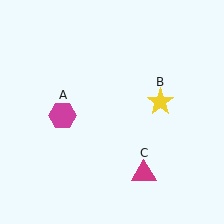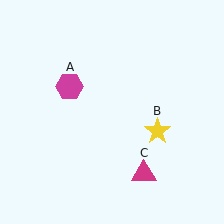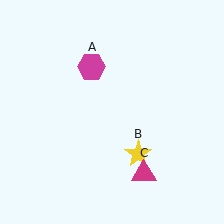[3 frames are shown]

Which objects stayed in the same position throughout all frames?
Magenta triangle (object C) remained stationary.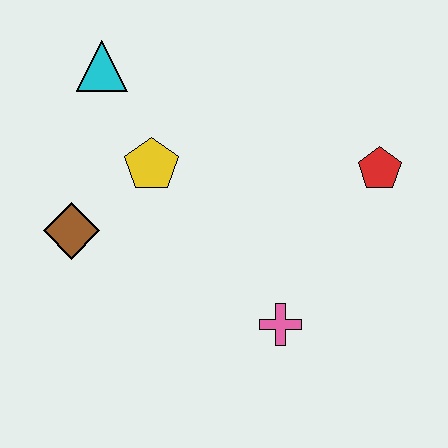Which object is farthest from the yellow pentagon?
The red pentagon is farthest from the yellow pentagon.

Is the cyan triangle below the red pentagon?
No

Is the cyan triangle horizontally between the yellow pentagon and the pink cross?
No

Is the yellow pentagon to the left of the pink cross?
Yes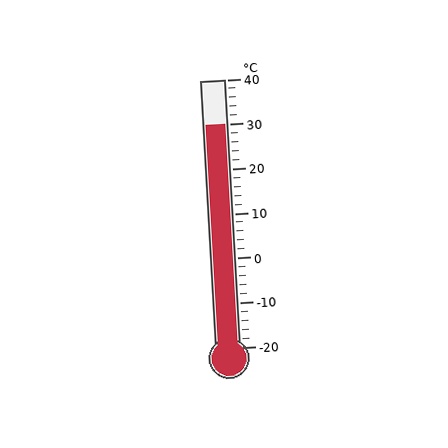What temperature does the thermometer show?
The thermometer shows approximately 30°C.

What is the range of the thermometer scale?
The thermometer scale ranges from -20°C to 40°C.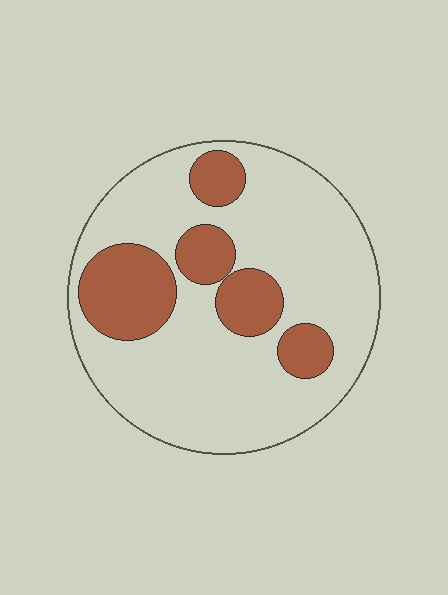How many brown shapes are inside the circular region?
5.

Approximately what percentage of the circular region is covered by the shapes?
Approximately 25%.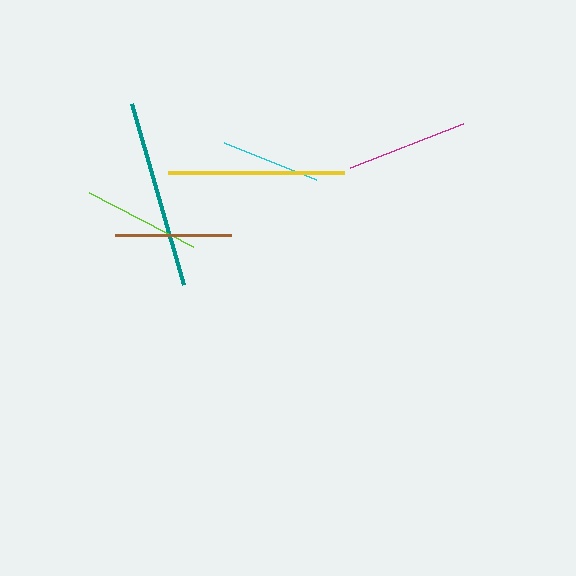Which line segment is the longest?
The teal line is the longest at approximately 188 pixels.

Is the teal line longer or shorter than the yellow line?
The teal line is longer than the yellow line.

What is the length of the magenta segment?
The magenta segment is approximately 121 pixels long.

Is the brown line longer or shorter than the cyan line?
The brown line is longer than the cyan line.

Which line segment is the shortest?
The cyan line is the shortest at approximately 99 pixels.